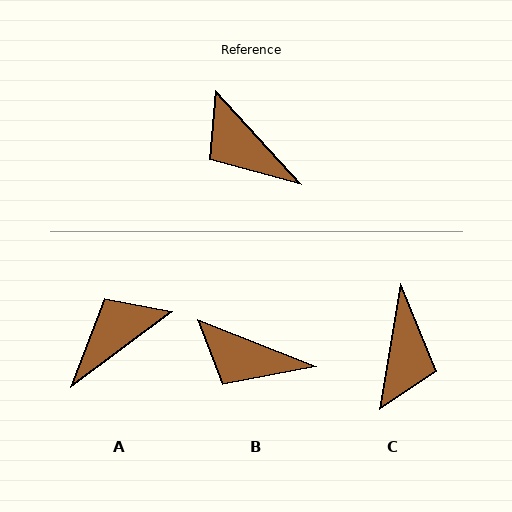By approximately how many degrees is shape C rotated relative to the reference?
Approximately 128 degrees counter-clockwise.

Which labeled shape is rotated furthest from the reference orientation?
C, about 128 degrees away.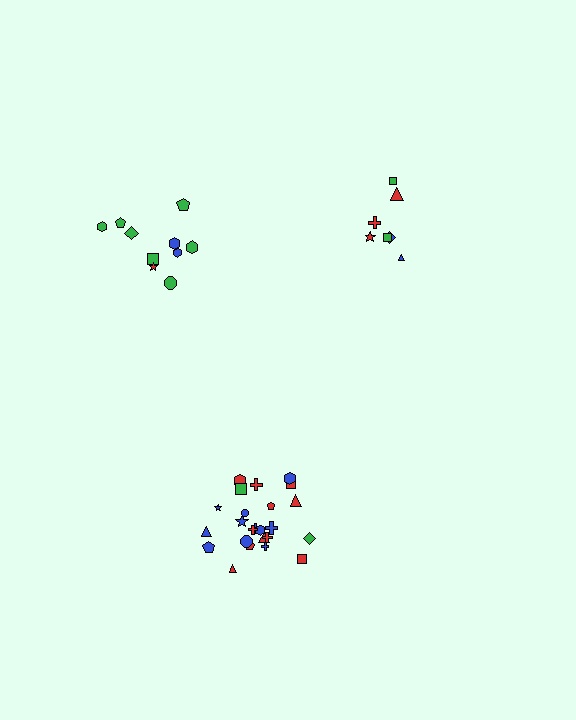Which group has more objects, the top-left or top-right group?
The top-left group.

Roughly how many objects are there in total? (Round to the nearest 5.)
Roughly 40 objects in total.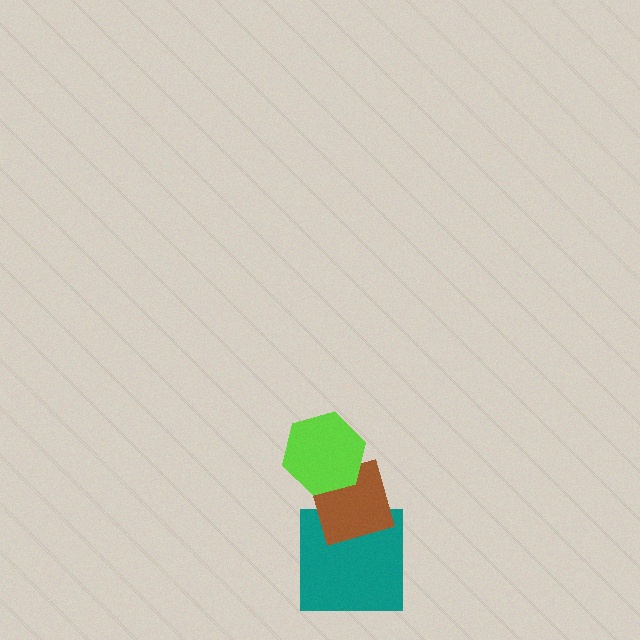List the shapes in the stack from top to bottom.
From top to bottom: the lime hexagon, the brown diamond, the teal square.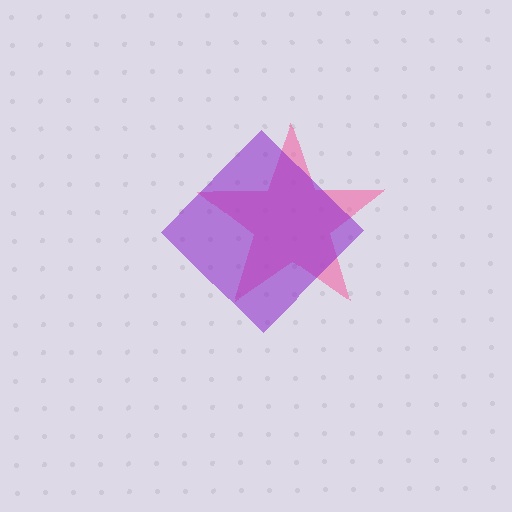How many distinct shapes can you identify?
There are 2 distinct shapes: a pink star, a purple diamond.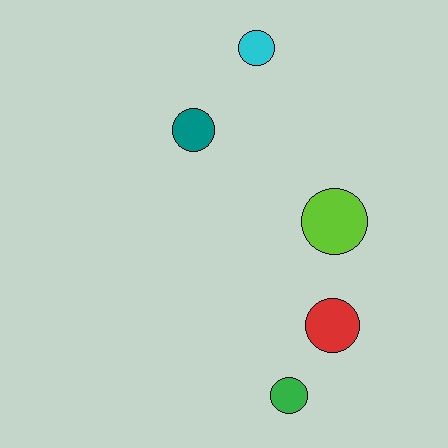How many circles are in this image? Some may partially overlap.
There are 5 circles.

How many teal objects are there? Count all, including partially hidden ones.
There is 1 teal object.